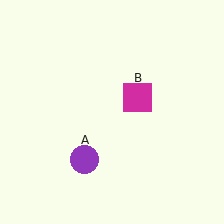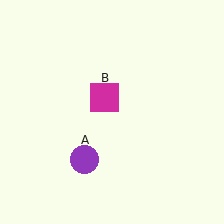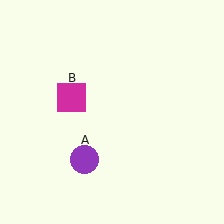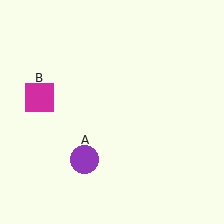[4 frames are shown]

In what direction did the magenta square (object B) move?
The magenta square (object B) moved left.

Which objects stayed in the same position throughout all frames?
Purple circle (object A) remained stationary.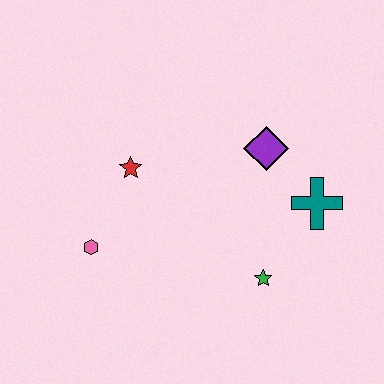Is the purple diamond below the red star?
No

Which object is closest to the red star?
The pink hexagon is closest to the red star.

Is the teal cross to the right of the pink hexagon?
Yes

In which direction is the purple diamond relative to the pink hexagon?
The purple diamond is to the right of the pink hexagon.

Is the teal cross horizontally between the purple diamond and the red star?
No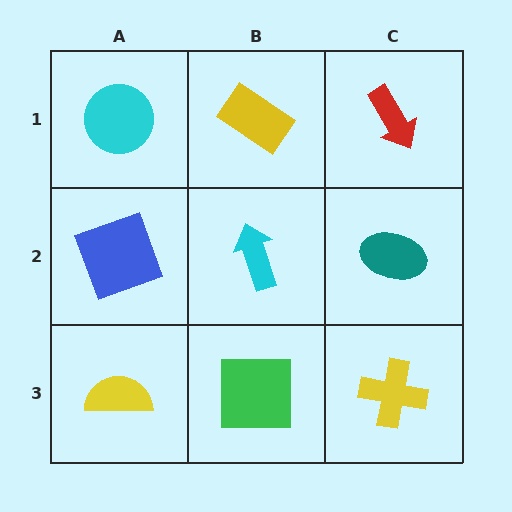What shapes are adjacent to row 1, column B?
A cyan arrow (row 2, column B), a cyan circle (row 1, column A), a red arrow (row 1, column C).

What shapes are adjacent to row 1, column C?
A teal ellipse (row 2, column C), a yellow rectangle (row 1, column B).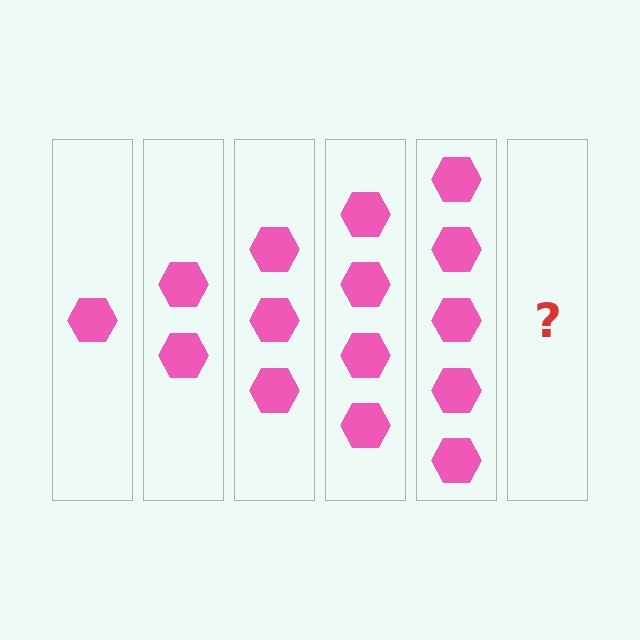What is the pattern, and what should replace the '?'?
The pattern is that each step adds one more hexagon. The '?' should be 6 hexagons.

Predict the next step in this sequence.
The next step is 6 hexagons.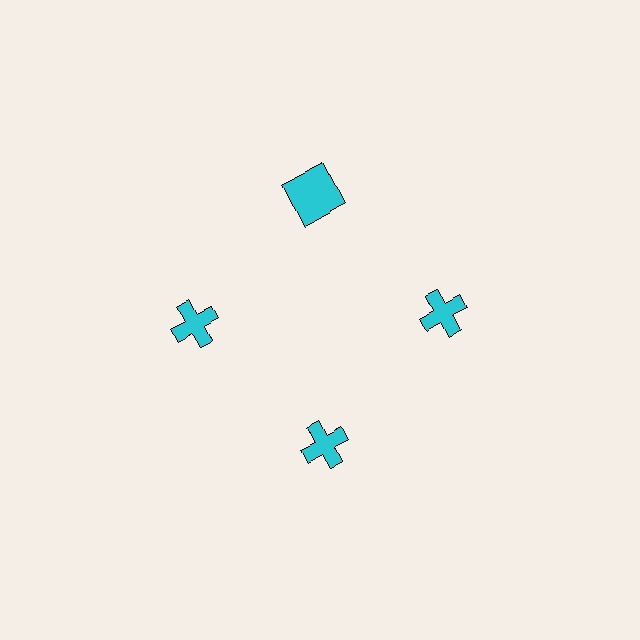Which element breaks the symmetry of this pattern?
The cyan square at roughly the 12 o'clock position breaks the symmetry. All other shapes are cyan crosses.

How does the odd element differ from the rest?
It has a different shape: square instead of cross.